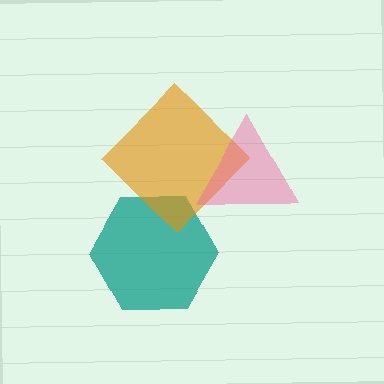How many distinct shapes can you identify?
There are 3 distinct shapes: a teal hexagon, an orange diamond, a pink triangle.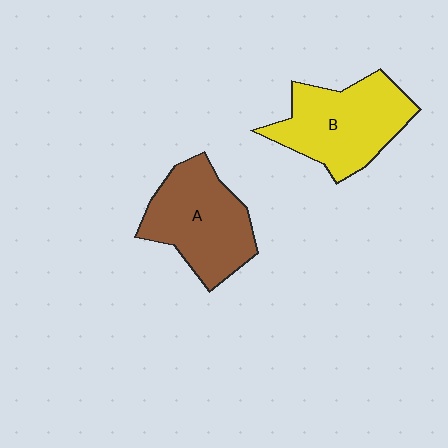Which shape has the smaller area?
Shape A (brown).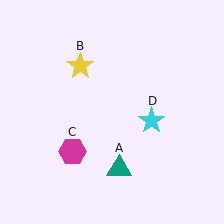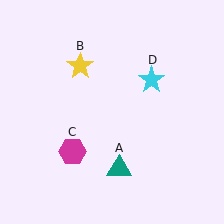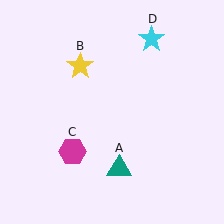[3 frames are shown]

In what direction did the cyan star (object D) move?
The cyan star (object D) moved up.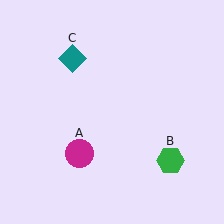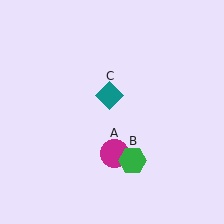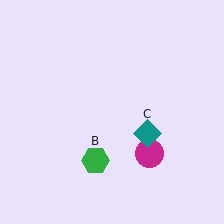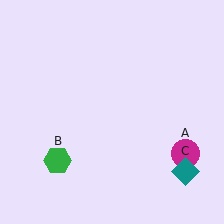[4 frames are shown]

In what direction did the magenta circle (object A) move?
The magenta circle (object A) moved right.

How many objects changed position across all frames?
3 objects changed position: magenta circle (object A), green hexagon (object B), teal diamond (object C).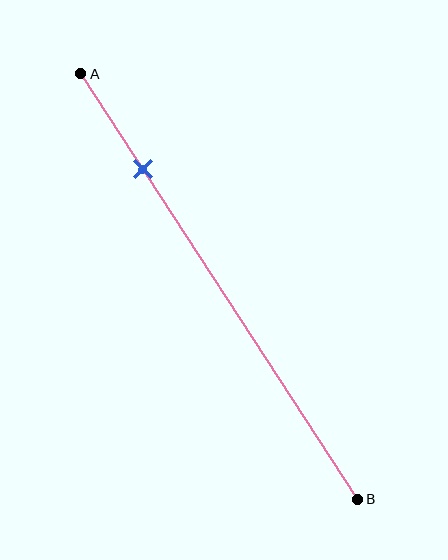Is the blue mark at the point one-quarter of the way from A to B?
Yes, the mark is approximately at the one-quarter point.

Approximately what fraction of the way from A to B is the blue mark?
The blue mark is approximately 20% of the way from A to B.